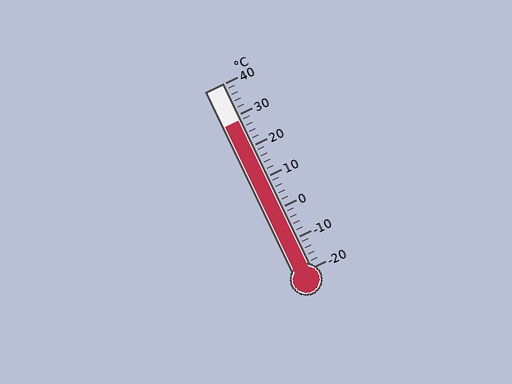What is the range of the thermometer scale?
The thermometer scale ranges from -20°C to 40°C.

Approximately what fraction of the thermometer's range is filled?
The thermometer is filled to approximately 80% of its range.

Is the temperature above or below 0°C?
The temperature is above 0°C.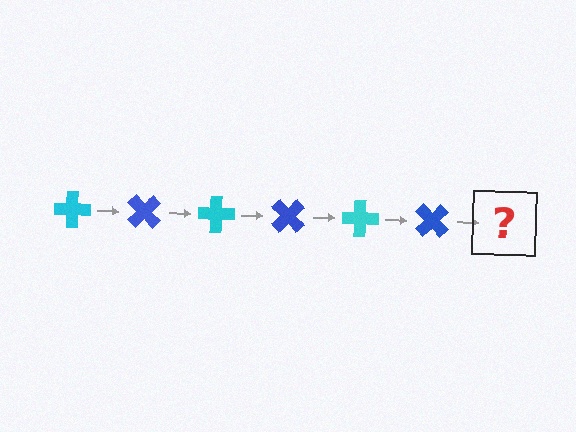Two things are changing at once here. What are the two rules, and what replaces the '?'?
The two rules are that it rotates 45 degrees each step and the color cycles through cyan and blue. The '?' should be a cyan cross, rotated 270 degrees from the start.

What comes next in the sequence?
The next element should be a cyan cross, rotated 270 degrees from the start.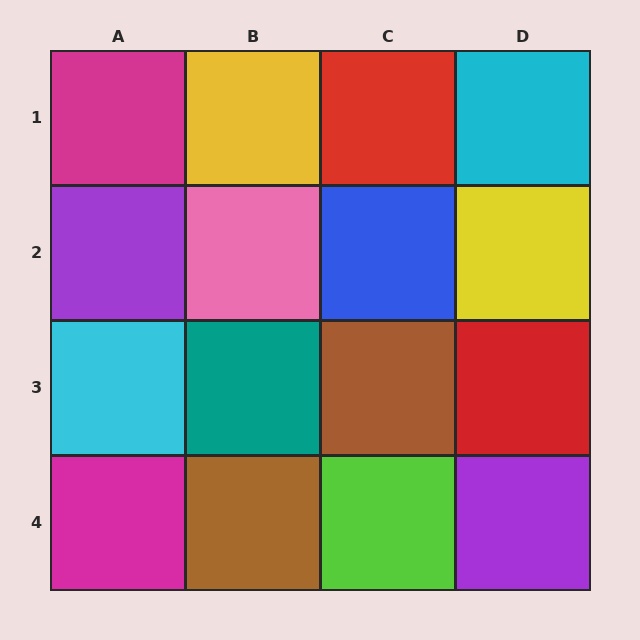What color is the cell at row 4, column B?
Brown.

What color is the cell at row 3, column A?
Cyan.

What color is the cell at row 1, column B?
Yellow.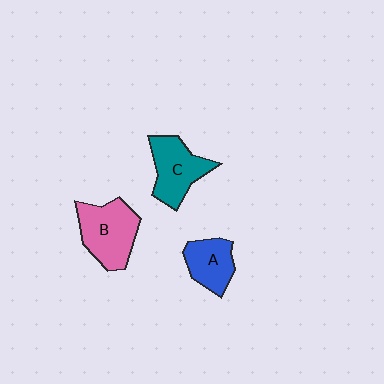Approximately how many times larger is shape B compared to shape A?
Approximately 1.5 times.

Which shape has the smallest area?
Shape A (blue).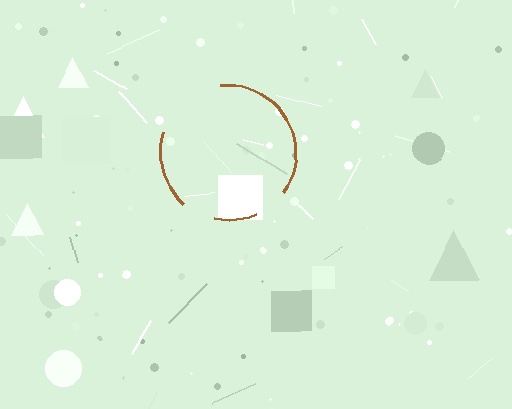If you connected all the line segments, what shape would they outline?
They would outline a circle.